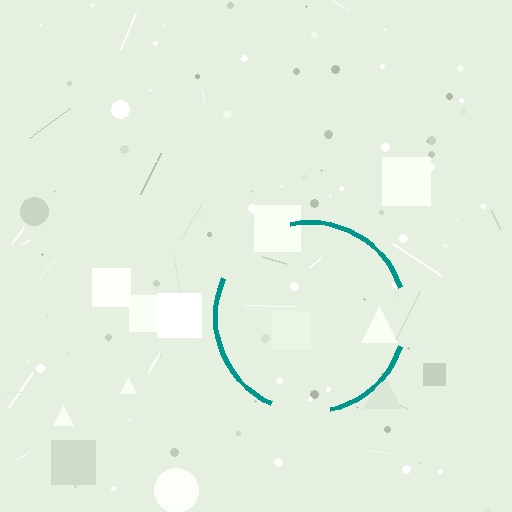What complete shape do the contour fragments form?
The contour fragments form a circle.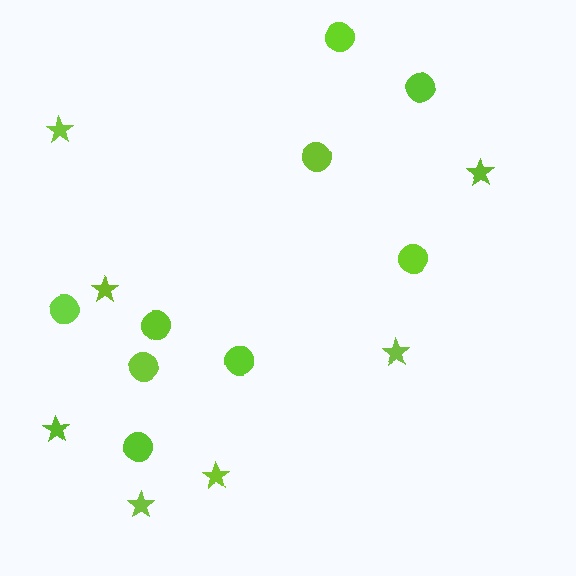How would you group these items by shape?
There are 2 groups: one group of stars (7) and one group of circles (9).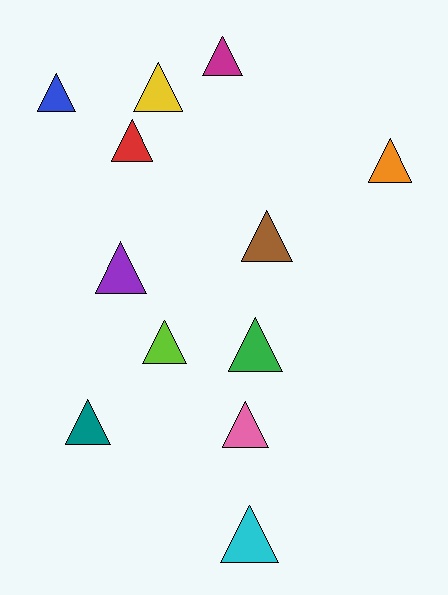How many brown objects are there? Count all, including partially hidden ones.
There is 1 brown object.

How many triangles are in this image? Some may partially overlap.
There are 12 triangles.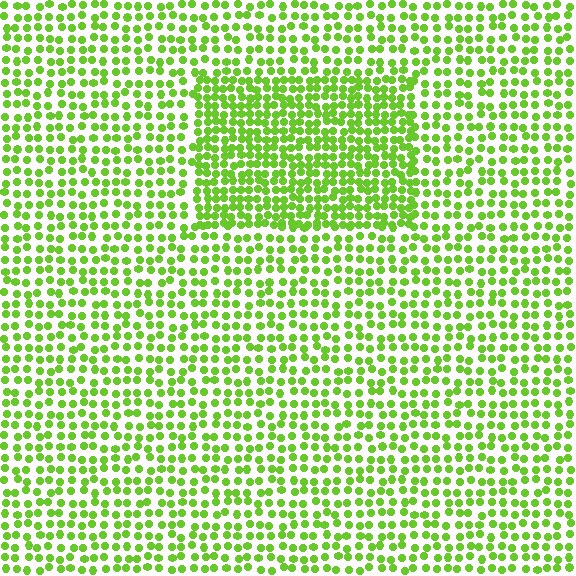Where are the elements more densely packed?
The elements are more densely packed inside the rectangle boundary.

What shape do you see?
I see a rectangle.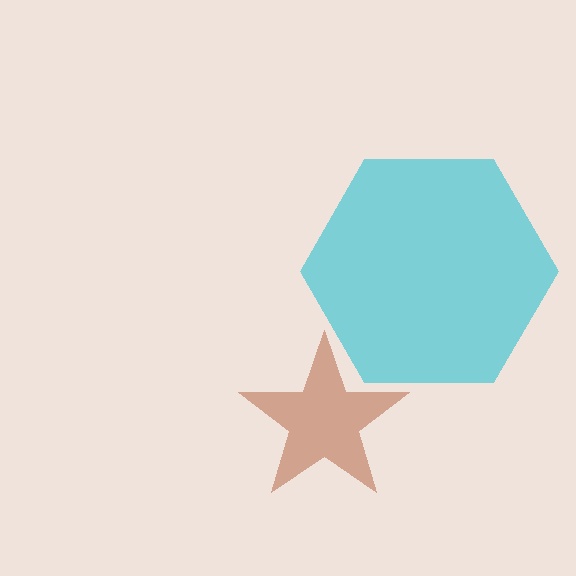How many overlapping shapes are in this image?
There are 2 overlapping shapes in the image.